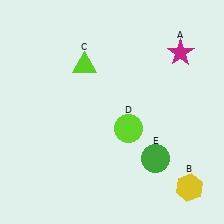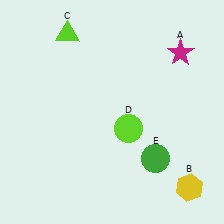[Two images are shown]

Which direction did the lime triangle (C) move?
The lime triangle (C) moved up.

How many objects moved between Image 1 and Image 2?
1 object moved between the two images.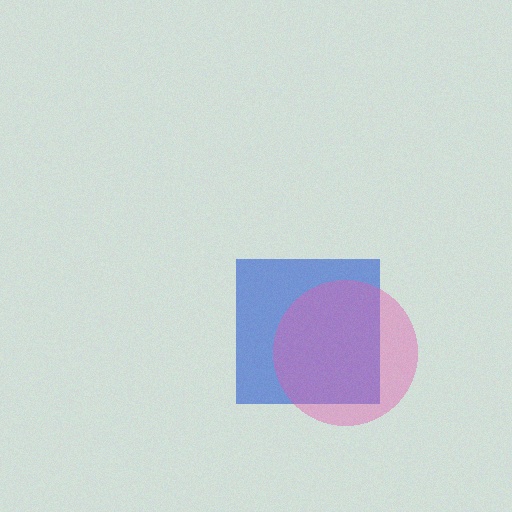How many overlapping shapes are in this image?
There are 2 overlapping shapes in the image.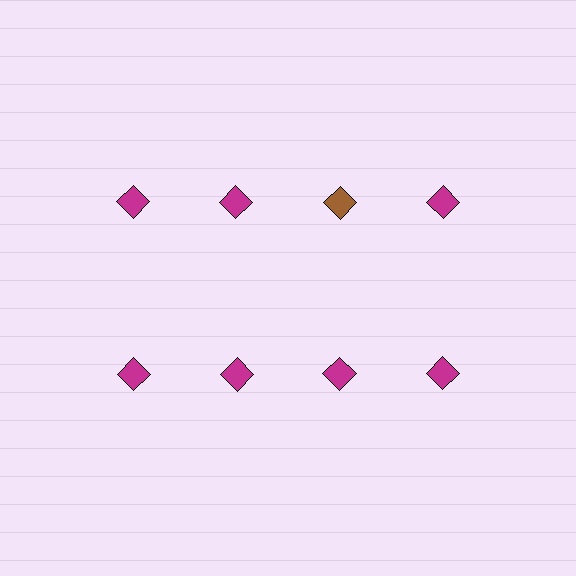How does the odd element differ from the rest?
It has a different color: brown instead of magenta.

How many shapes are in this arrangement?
There are 8 shapes arranged in a grid pattern.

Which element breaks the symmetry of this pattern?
The brown diamond in the top row, center column breaks the symmetry. All other shapes are magenta diamonds.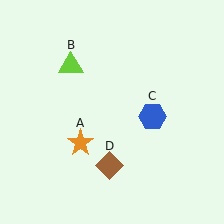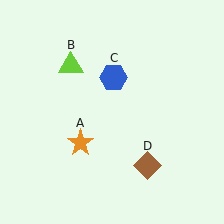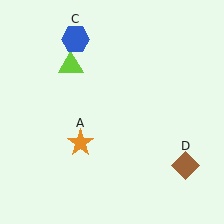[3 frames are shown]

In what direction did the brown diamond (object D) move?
The brown diamond (object D) moved right.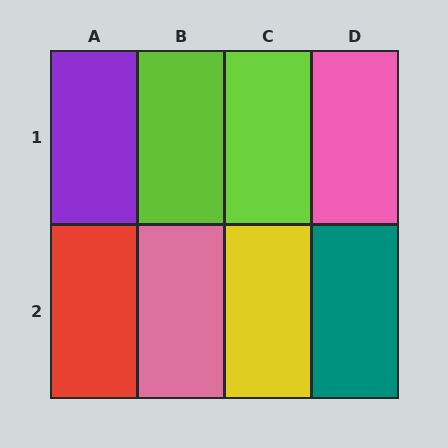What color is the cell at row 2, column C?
Yellow.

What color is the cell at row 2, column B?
Pink.